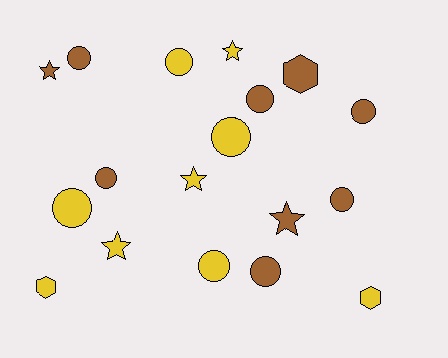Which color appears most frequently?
Brown, with 9 objects.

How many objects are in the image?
There are 18 objects.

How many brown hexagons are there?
There is 1 brown hexagon.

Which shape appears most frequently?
Circle, with 10 objects.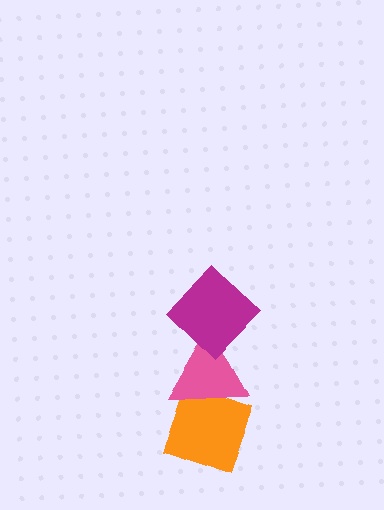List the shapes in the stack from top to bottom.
From top to bottom: the magenta diamond, the pink triangle, the orange diamond.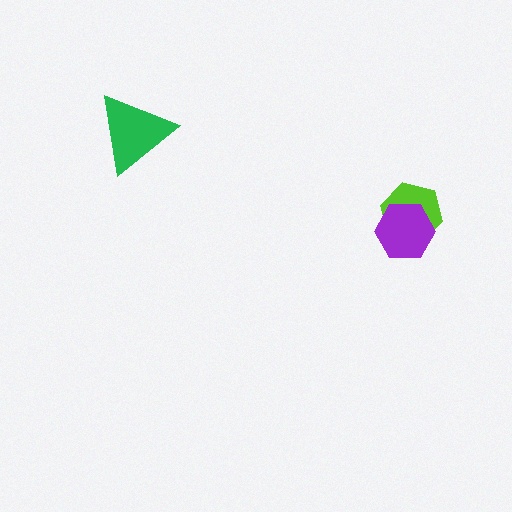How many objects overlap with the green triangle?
0 objects overlap with the green triangle.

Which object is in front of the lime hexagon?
The purple hexagon is in front of the lime hexagon.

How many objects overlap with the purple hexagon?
1 object overlaps with the purple hexagon.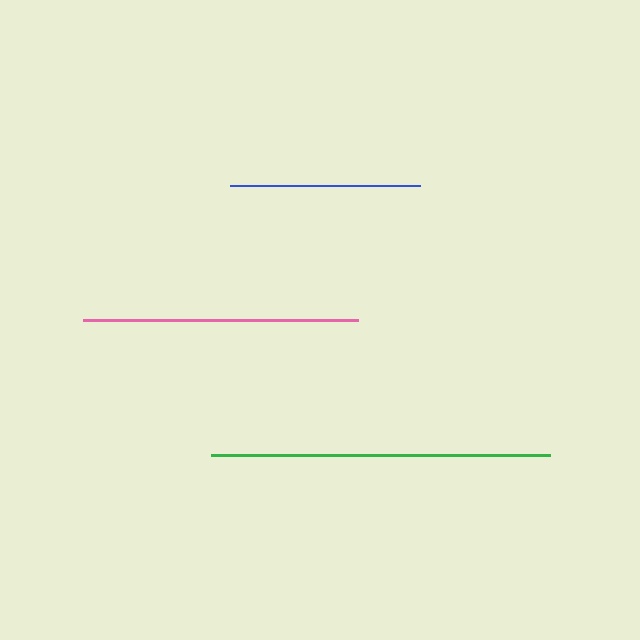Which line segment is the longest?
The green line is the longest at approximately 339 pixels.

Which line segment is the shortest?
The blue line is the shortest at approximately 190 pixels.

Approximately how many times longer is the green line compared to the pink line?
The green line is approximately 1.2 times the length of the pink line.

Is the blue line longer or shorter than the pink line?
The pink line is longer than the blue line.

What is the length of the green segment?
The green segment is approximately 339 pixels long.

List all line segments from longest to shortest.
From longest to shortest: green, pink, blue.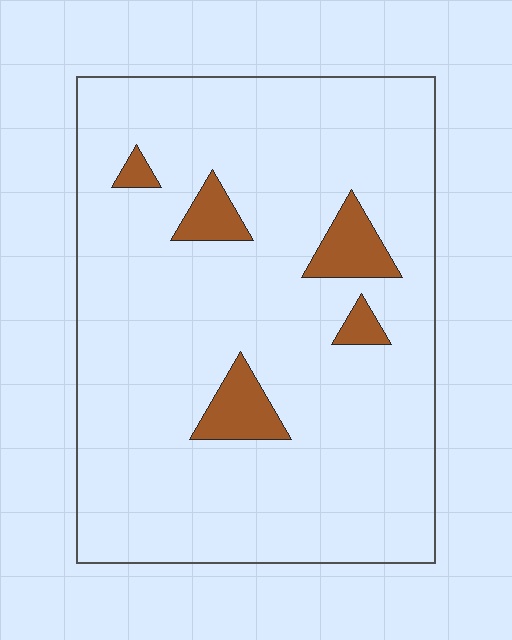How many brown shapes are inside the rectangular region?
5.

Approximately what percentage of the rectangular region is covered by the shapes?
Approximately 10%.